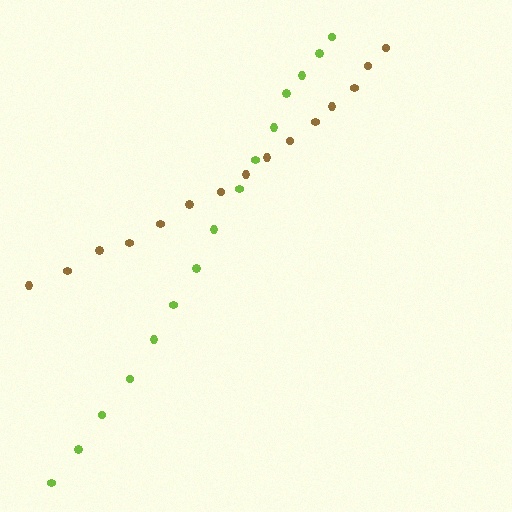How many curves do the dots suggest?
There are 2 distinct paths.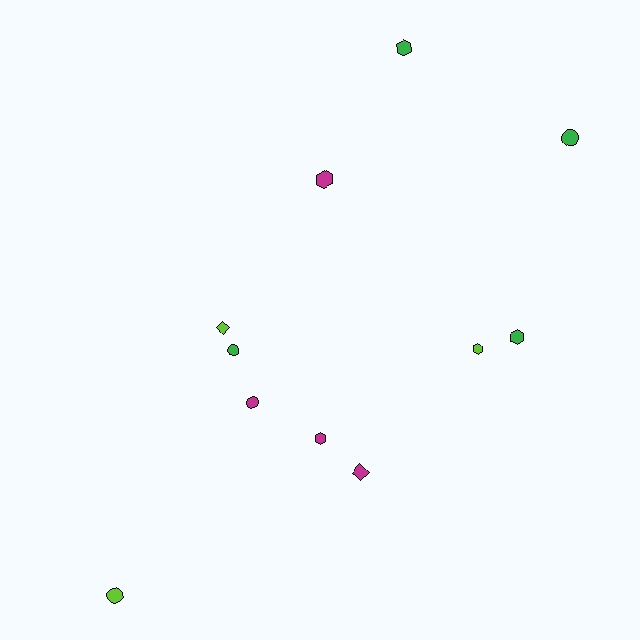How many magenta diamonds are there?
There is 1 magenta diamond.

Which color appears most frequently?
Green, with 4 objects.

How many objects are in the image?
There are 11 objects.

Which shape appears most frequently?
Hexagon, with 5 objects.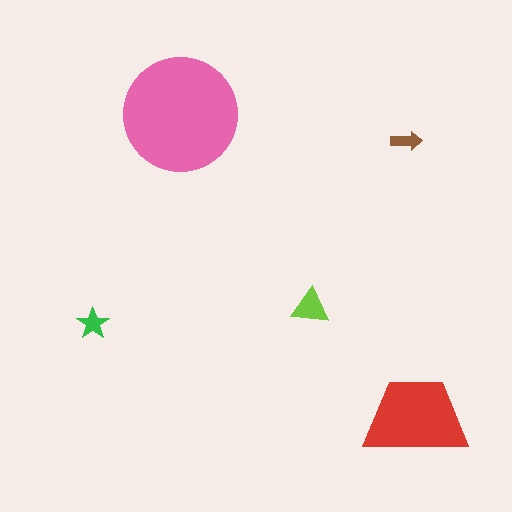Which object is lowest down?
The red trapezoid is bottommost.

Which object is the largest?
The pink circle.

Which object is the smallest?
The brown arrow.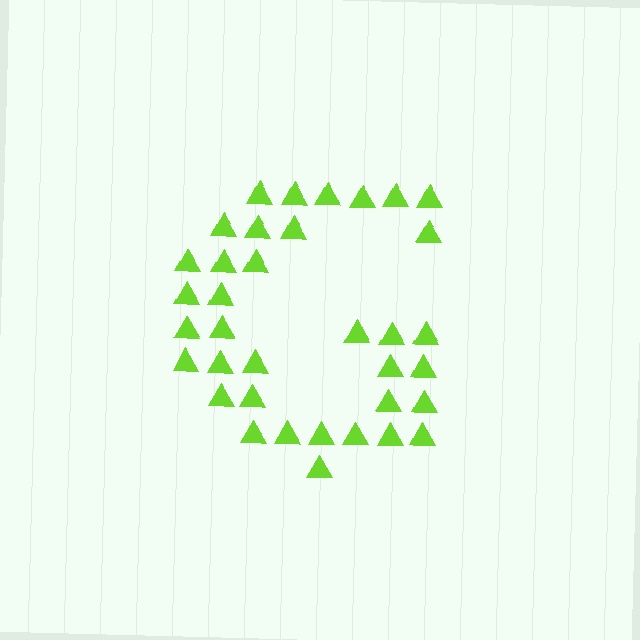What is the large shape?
The large shape is the letter G.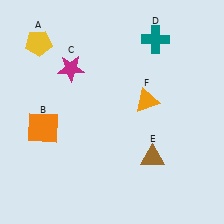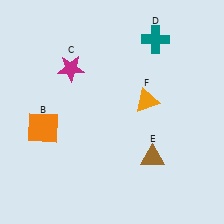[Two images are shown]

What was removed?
The yellow pentagon (A) was removed in Image 2.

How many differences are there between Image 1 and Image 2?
There is 1 difference between the two images.